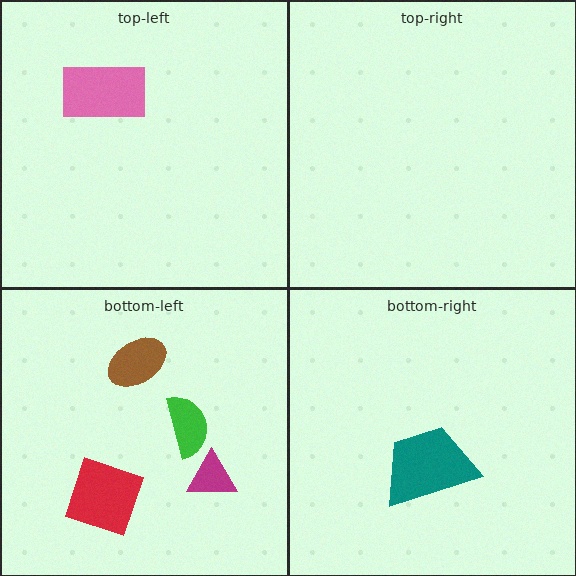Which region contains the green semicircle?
The bottom-left region.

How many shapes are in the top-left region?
1.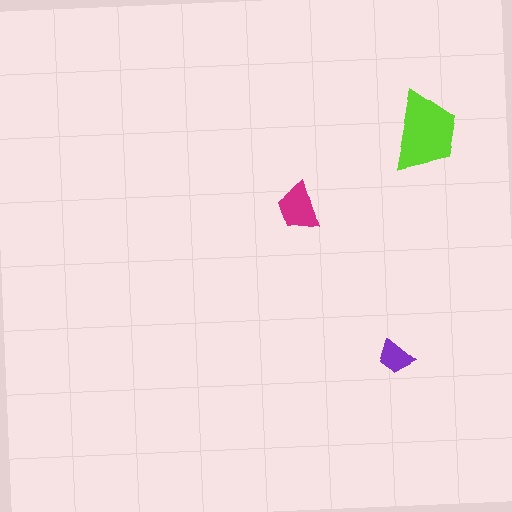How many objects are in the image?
There are 3 objects in the image.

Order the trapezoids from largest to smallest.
the lime one, the magenta one, the purple one.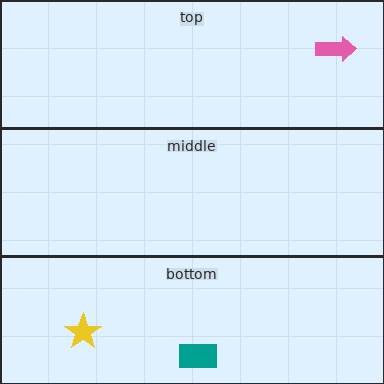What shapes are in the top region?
The pink arrow.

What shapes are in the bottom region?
The yellow star, the teal rectangle.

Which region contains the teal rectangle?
The bottom region.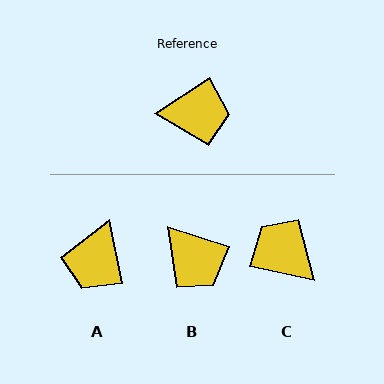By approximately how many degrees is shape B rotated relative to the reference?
Approximately 51 degrees clockwise.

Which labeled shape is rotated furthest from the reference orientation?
C, about 135 degrees away.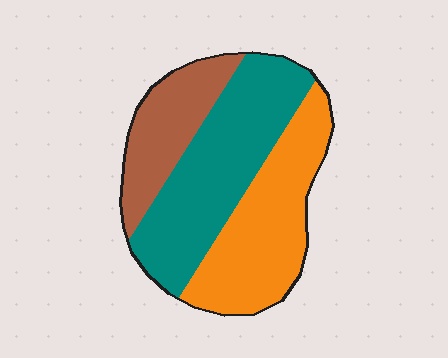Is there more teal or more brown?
Teal.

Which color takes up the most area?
Teal, at roughly 40%.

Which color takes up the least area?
Brown, at roughly 20%.